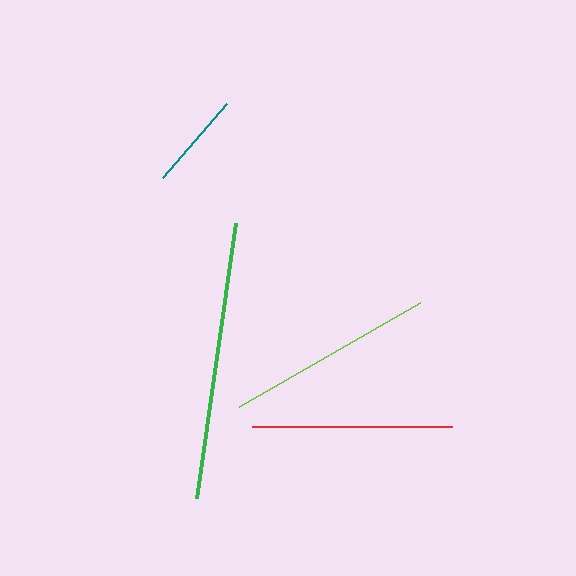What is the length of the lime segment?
The lime segment is approximately 208 pixels long.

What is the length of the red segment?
The red segment is approximately 199 pixels long.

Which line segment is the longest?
The green line is the longest at approximately 278 pixels.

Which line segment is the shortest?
The teal line is the shortest at approximately 99 pixels.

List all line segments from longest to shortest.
From longest to shortest: green, lime, red, teal.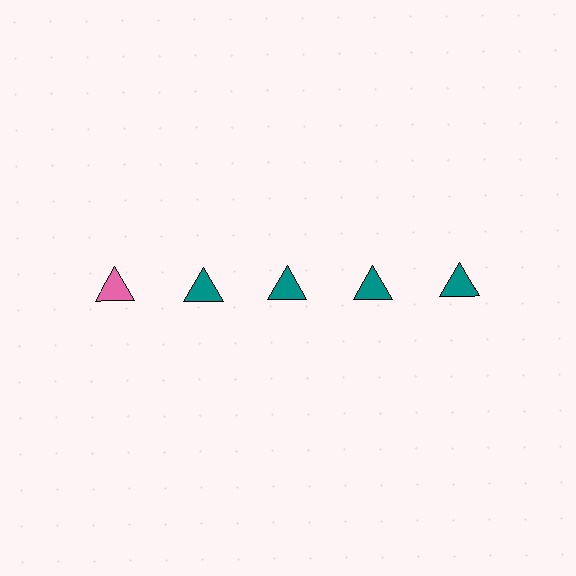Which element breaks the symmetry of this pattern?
The pink triangle in the top row, leftmost column breaks the symmetry. All other shapes are teal triangles.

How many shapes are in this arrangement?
There are 5 shapes arranged in a grid pattern.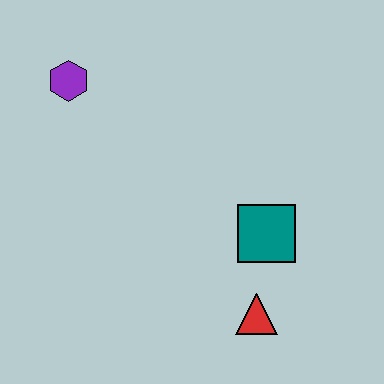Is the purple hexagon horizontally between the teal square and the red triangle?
No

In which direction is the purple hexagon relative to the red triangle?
The purple hexagon is above the red triangle.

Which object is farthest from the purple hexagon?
The red triangle is farthest from the purple hexagon.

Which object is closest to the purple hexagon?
The teal square is closest to the purple hexagon.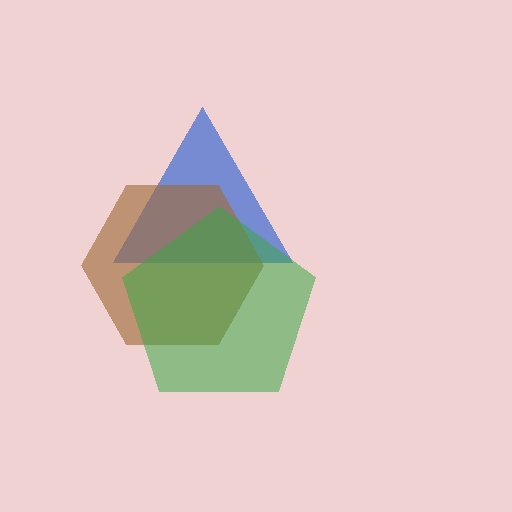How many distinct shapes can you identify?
There are 3 distinct shapes: a blue triangle, a brown hexagon, a green pentagon.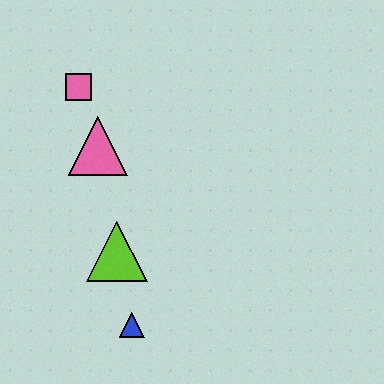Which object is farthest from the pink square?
The blue triangle is farthest from the pink square.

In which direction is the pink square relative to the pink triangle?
The pink square is above the pink triangle.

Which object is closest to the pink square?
The pink triangle is closest to the pink square.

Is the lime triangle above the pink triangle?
No